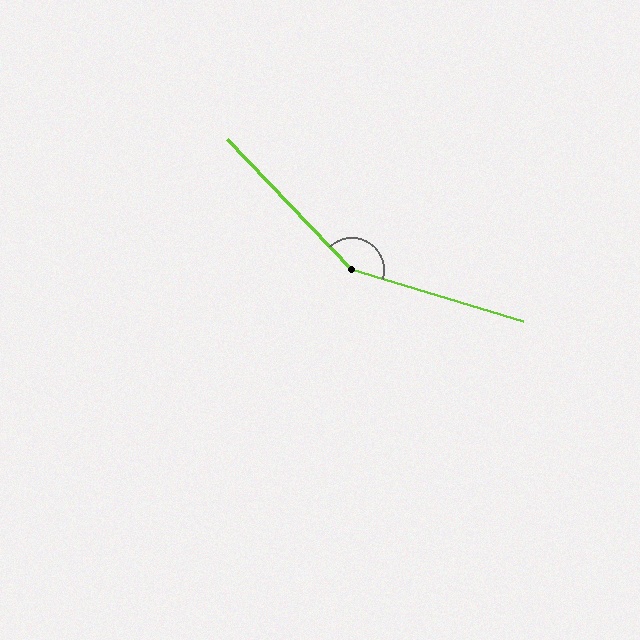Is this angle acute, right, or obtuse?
It is obtuse.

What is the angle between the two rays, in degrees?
Approximately 150 degrees.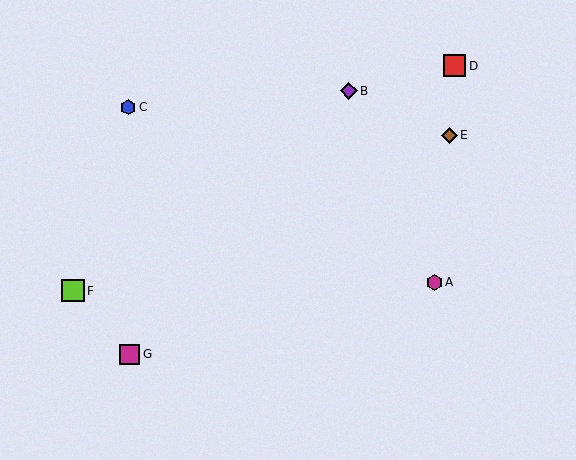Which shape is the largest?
The lime square (labeled F) is the largest.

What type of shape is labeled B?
Shape B is a purple diamond.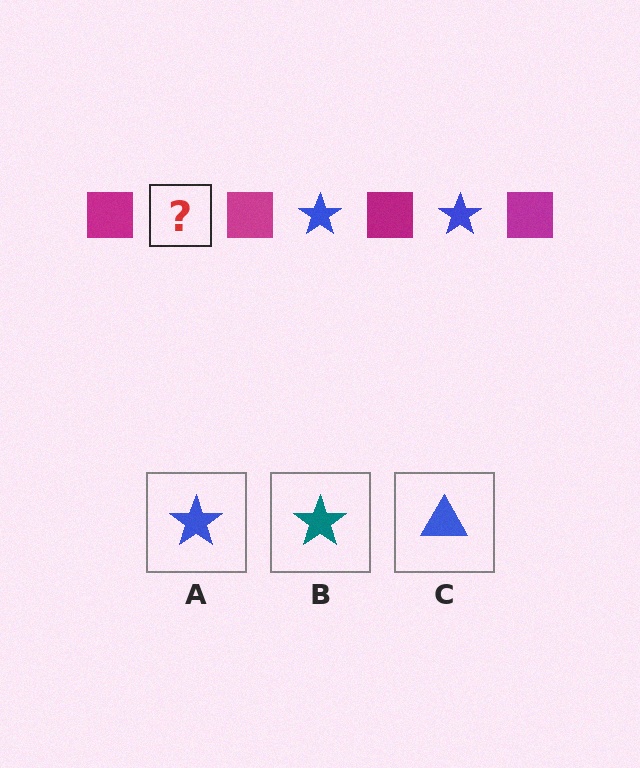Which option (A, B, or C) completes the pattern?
A.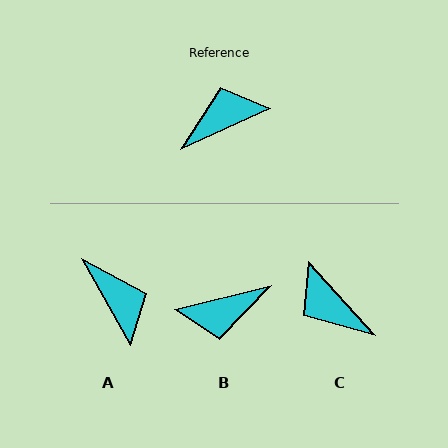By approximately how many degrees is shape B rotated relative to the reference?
Approximately 169 degrees counter-clockwise.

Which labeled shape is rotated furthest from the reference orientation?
B, about 169 degrees away.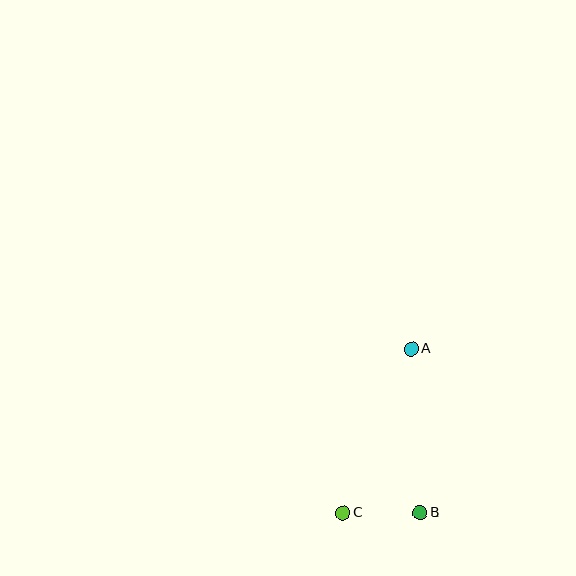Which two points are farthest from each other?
Points A and C are farthest from each other.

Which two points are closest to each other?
Points B and C are closest to each other.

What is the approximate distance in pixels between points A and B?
The distance between A and B is approximately 164 pixels.